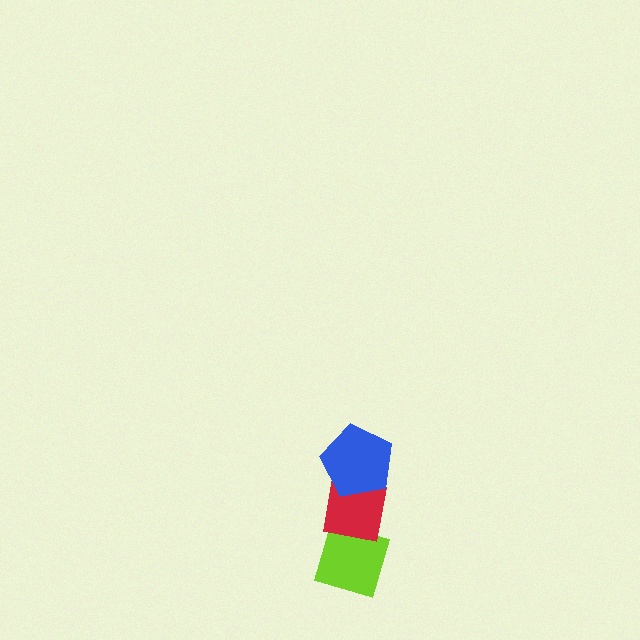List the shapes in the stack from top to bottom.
From top to bottom: the blue pentagon, the red square, the lime diamond.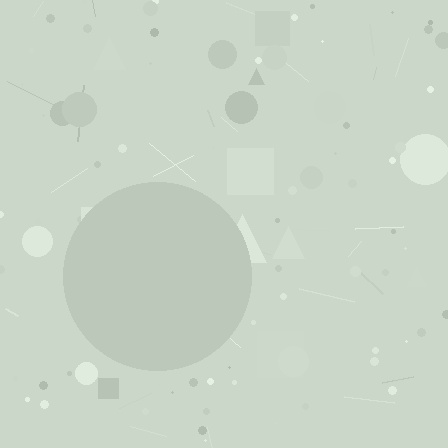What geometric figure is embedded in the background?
A circle is embedded in the background.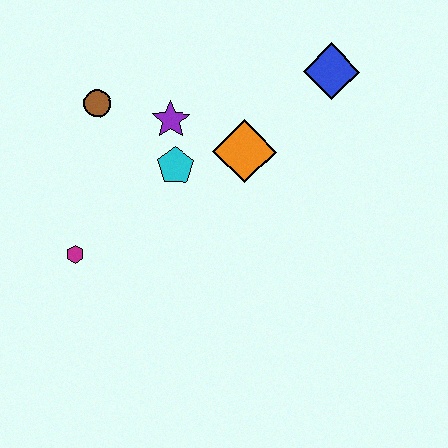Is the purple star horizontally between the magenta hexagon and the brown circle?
No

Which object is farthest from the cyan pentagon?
The blue diamond is farthest from the cyan pentagon.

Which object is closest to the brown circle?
The purple star is closest to the brown circle.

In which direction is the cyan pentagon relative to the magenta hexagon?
The cyan pentagon is to the right of the magenta hexagon.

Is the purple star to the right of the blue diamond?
No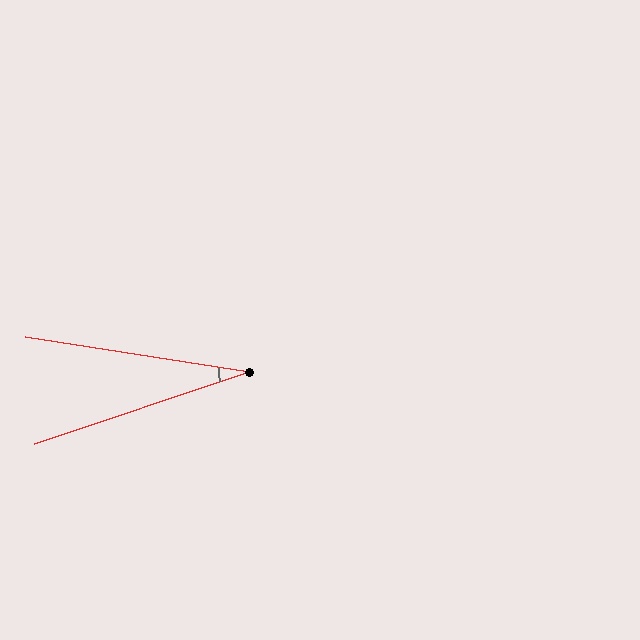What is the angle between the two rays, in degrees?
Approximately 27 degrees.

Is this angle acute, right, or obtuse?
It is acute.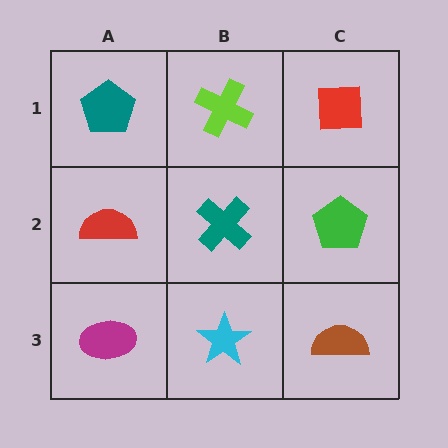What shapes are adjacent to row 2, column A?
A teal pentagon (row 1, column A), a magenta ellipse (row 3, column A), a teal cross (row 2, column B).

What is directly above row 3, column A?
A red semicircle.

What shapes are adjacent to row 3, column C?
A green pentagon (row 2, column C), a cyan star (row 3, column B).